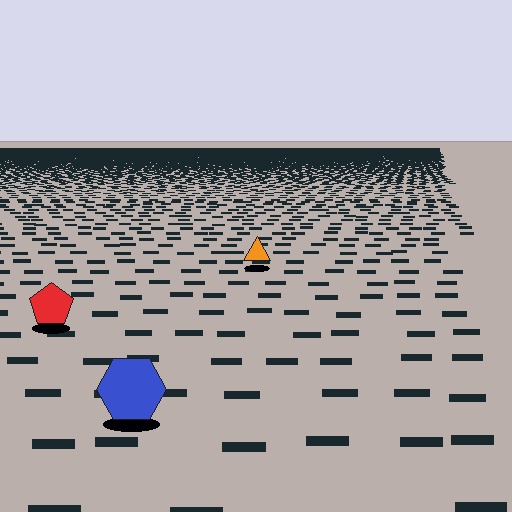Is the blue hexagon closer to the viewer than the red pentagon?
Yes. The blue hexagon is closer — you can tell from the texture gradient: the ground texture is coarser near it.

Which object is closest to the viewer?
The blue hexagon is closest. The texture marks near it are larger and more spread out.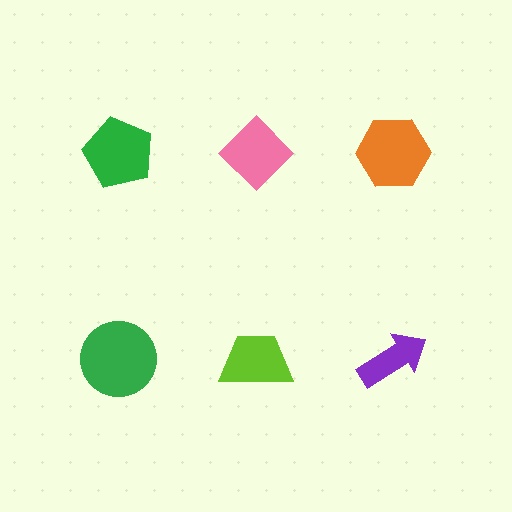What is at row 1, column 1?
A green pentagon.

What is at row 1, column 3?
An orange hexagon.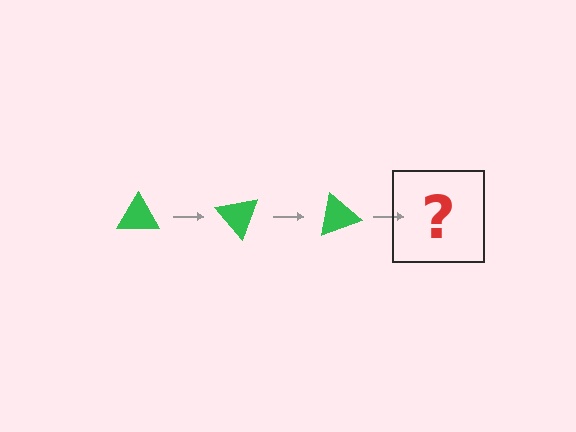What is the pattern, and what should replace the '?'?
The pattern is that the triangle rotates 50 degrees each step. The '?' should be a green triangle rotated 150 degrees.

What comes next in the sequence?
The next element should be a green triangle rotated 150 degrees.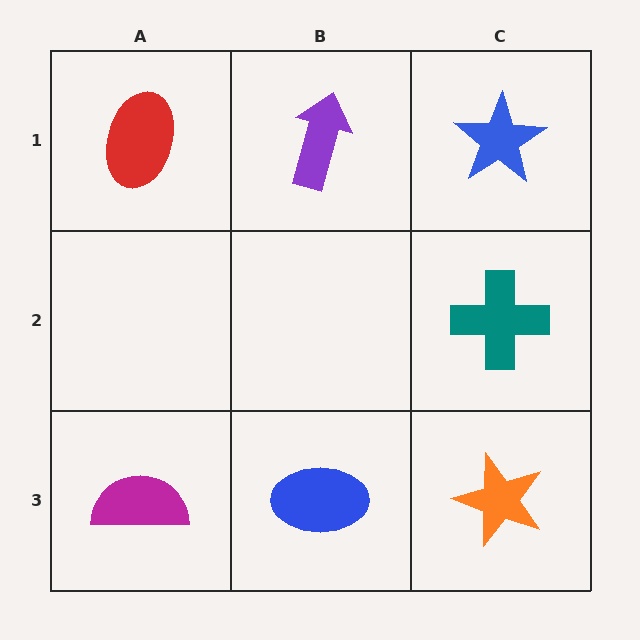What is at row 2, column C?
A teal cross.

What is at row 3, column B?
A blue ellipse.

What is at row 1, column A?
A red ellipse.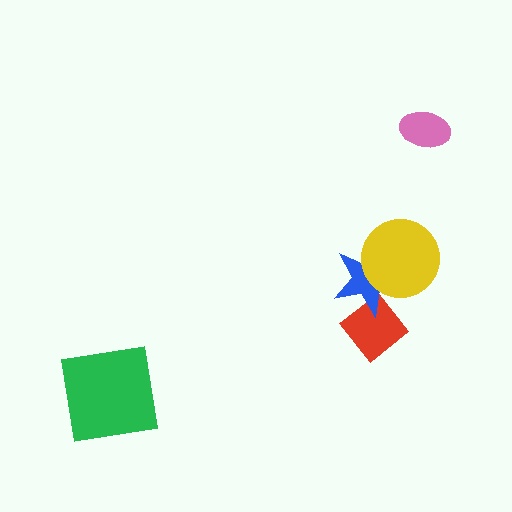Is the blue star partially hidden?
Yes, it is partially covered by another shape.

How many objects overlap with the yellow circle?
1 object overlaps with the yellow circle.